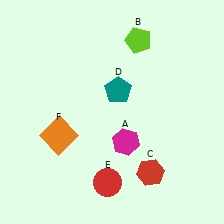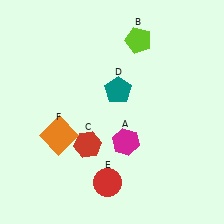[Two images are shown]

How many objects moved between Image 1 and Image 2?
1 object moved between the two images.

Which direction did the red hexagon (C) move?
The red hexagon (C) moved left.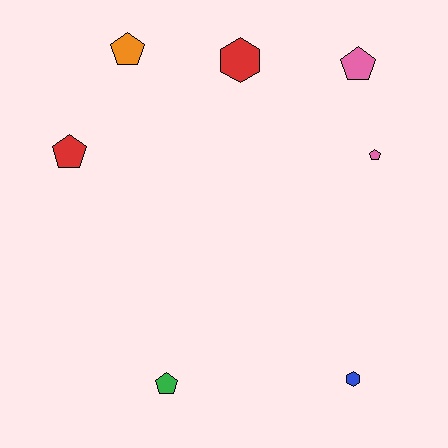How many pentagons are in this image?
There are 5 pentagons.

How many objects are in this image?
There are 7 objects.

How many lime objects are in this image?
There are no lime objects.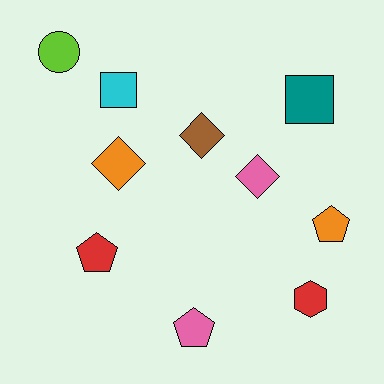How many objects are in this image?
There are 10 objects.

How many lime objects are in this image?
There is 1 lime object.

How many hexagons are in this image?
There is 1 hexagon.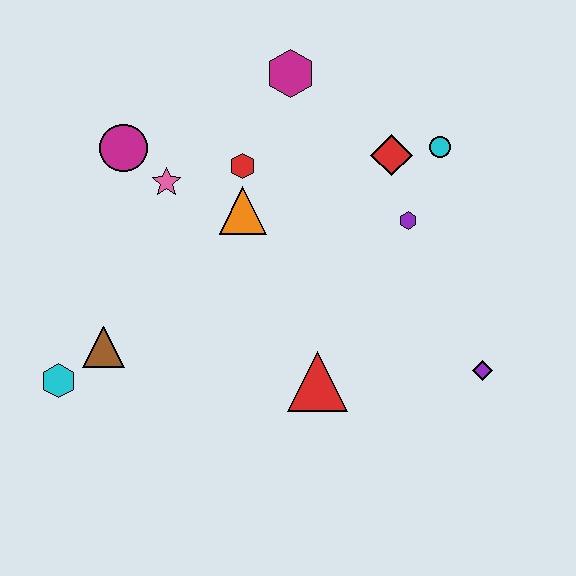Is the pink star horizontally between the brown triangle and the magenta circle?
No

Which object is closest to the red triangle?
The purple diamond is closest to the red triangle.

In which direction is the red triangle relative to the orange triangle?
The red triangle is below the orange triangle.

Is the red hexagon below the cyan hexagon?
No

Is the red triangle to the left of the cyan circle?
Yes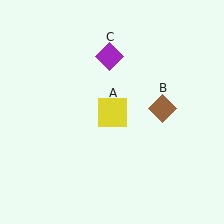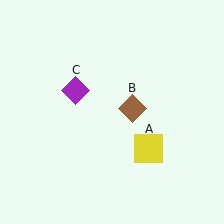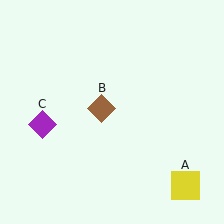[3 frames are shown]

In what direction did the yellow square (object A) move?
The yellow square (object A) moved down and to the right.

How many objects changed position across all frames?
3 objects changed position: yellow square (object A), brown diamond (object B), purple diamond (object C).